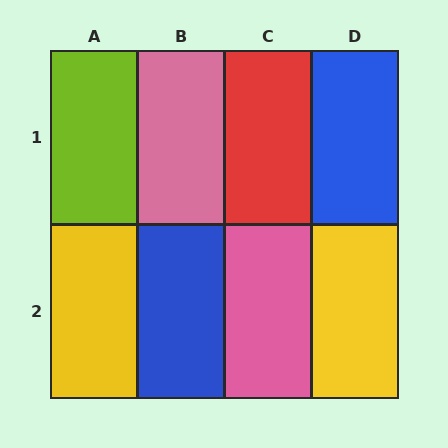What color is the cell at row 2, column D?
Yellow.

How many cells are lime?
1 cell is lime.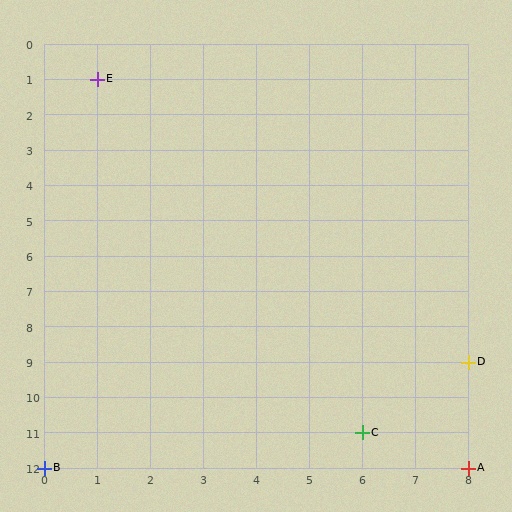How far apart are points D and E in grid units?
Points D and E are 7 columns and 8 rows apart (about 10.6 grid units diagonally).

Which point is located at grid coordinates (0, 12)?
Point B is at (0, 12).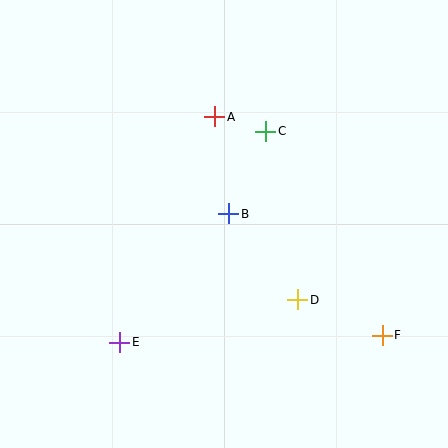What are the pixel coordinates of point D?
Point D is at (298, 300).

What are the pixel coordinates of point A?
Point A is at (215, 117).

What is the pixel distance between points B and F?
The distance between B and F is 196 pixels.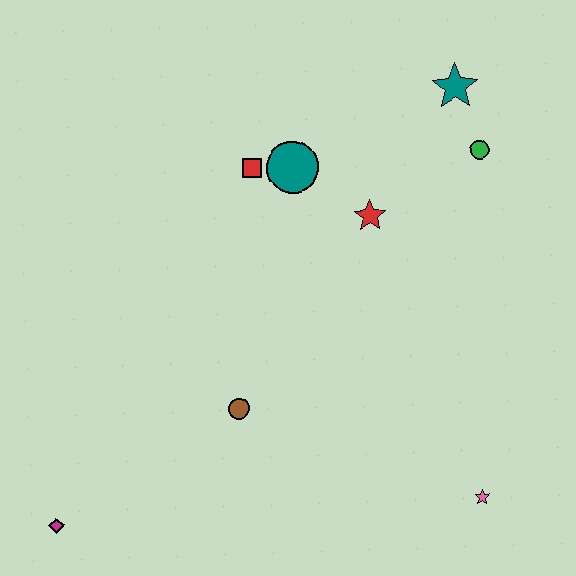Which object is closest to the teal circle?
The red square is closest to the teal circle.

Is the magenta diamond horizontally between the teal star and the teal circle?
No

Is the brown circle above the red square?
No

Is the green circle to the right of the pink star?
Yes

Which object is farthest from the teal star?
The magenta diamond is farthest from the teal star.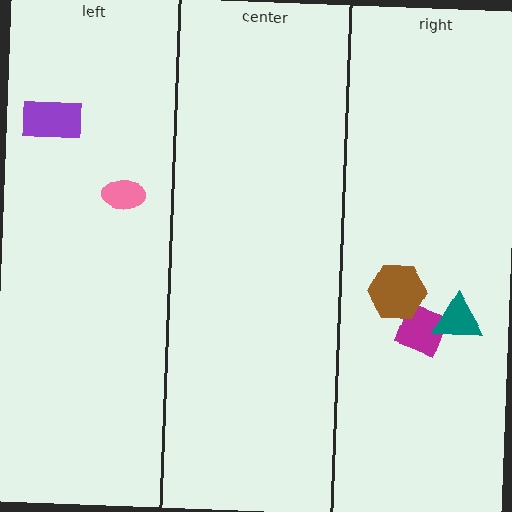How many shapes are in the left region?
2.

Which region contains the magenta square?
The right region.